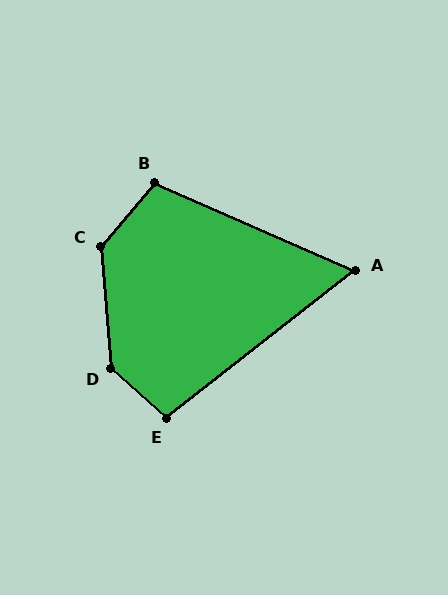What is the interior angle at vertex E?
Approximately 100 degrees (obtuse).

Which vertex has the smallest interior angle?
A, at approximately 62 degrees.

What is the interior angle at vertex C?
Approximately 135 degrees (obtuse).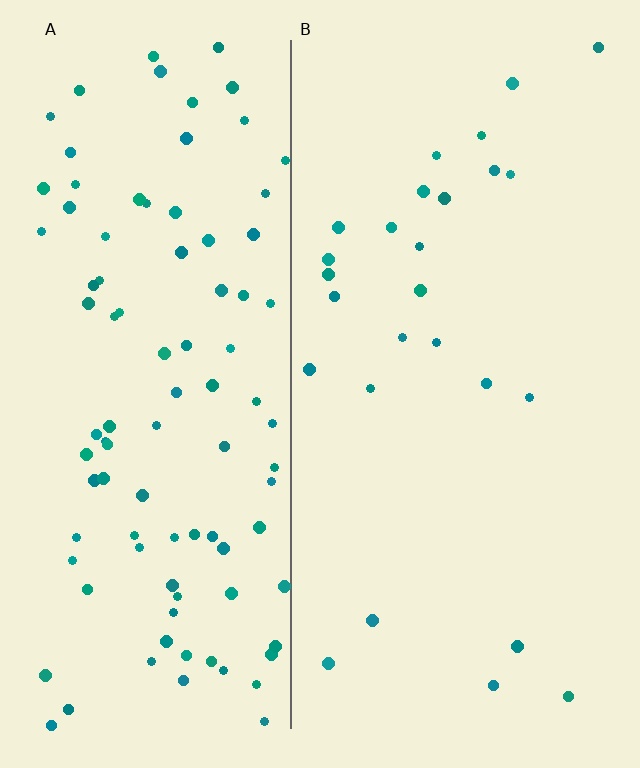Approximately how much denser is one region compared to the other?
Approximately 3.7× — region A over region B.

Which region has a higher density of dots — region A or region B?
A (the left).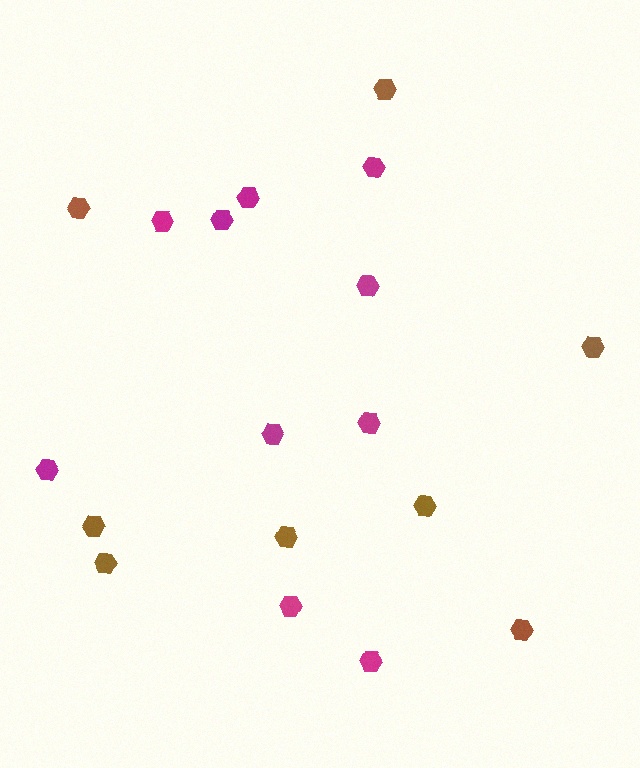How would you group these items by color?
There are 2 groups: one group of magenta hexagons (10) and one group of brown hexagons (8).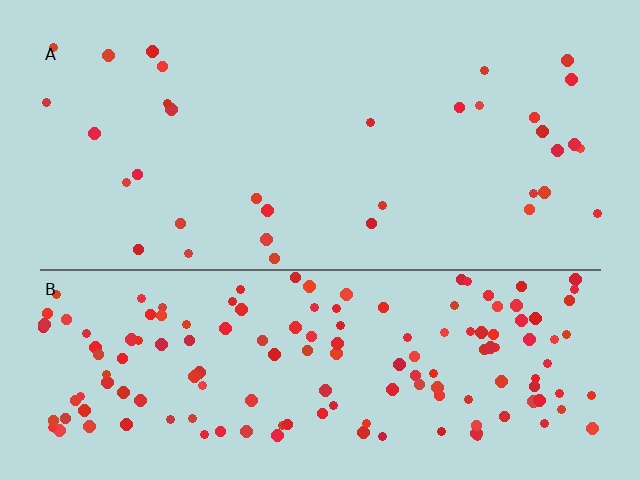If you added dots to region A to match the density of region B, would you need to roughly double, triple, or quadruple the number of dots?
Approximately quadruple.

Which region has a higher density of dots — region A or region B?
B (the bottom).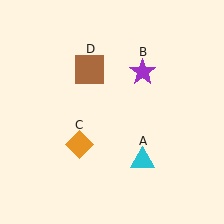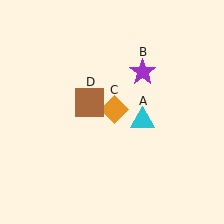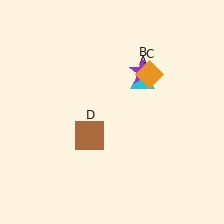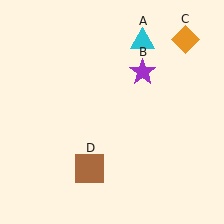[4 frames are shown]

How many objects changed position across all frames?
3 objects changed position: cyan triangle (object A), orange diamond (object C), brown square (object D).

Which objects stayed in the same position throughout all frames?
Purple star (object B) remained stationary.